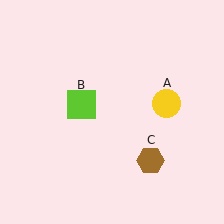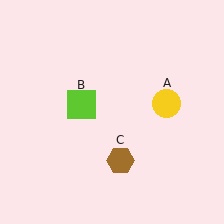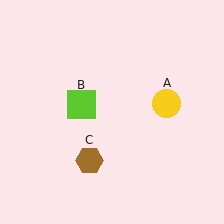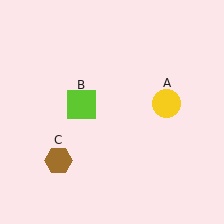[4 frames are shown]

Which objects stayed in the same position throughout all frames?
Yellow circle (object A) and lime square (object B) remained stationary.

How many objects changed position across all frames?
1 object changed position: brown hexagon (object C).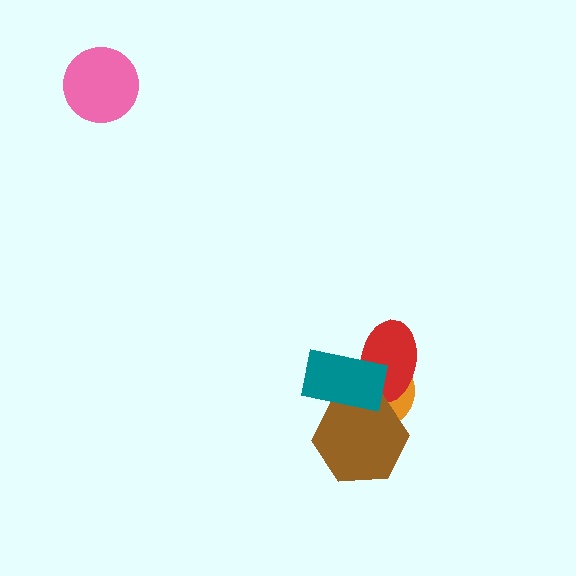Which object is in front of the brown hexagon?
The teal rectangle is in front of the brown hexagon.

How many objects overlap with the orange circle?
3 objects overlap with the orange circle.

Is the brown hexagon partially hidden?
Yes, it is partially covered by another shape.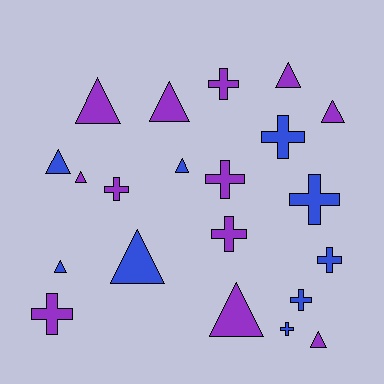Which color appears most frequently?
Purple, with 12 objects.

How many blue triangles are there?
There are 4 blue triangles.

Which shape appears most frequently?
Triangle, with 11 objects.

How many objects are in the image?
There are 21 objects.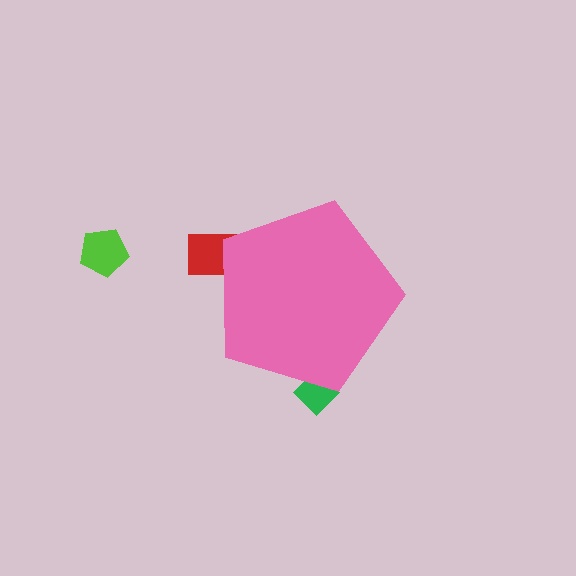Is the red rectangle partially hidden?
Yes, the red rectangle is partially hidden behind the pink pentagon.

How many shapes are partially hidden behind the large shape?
2 shapes are partially hidden.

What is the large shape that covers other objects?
A pink pentagon.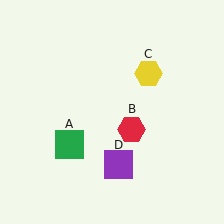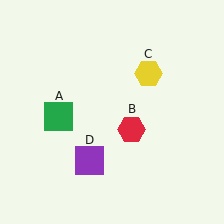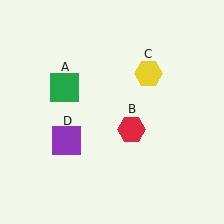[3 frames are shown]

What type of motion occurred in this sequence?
The green square (object A), purple square (object D) rotated clockwise around the center of the scene.